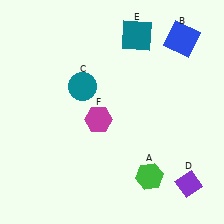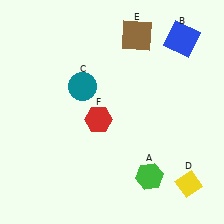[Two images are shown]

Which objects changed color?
D changed from purple to yellow. E changed from teal to brown. F changed from magenta to red.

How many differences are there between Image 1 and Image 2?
There are 3 differences between the two images.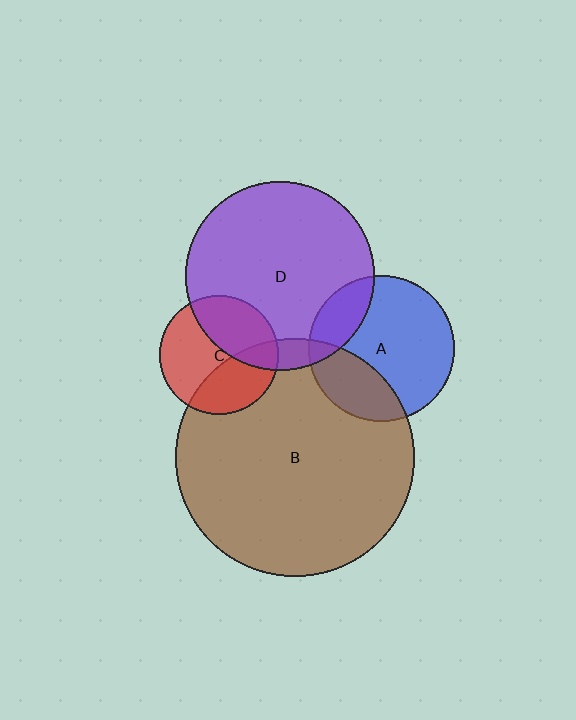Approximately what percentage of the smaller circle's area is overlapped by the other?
Approximately 35%.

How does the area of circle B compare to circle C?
Approximately 4.0 times.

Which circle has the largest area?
Circle B (brown).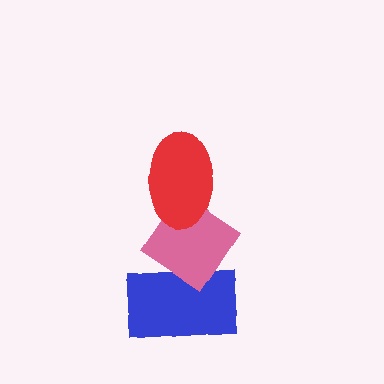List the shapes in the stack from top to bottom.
From top to bottom: the red ellipse, the pink diamond, the blue rectangle.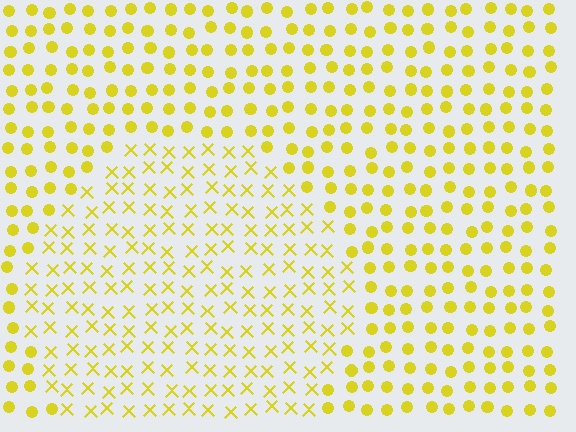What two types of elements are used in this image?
The image uses X marks inside the circle region and circles outside it.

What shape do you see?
I see a circle.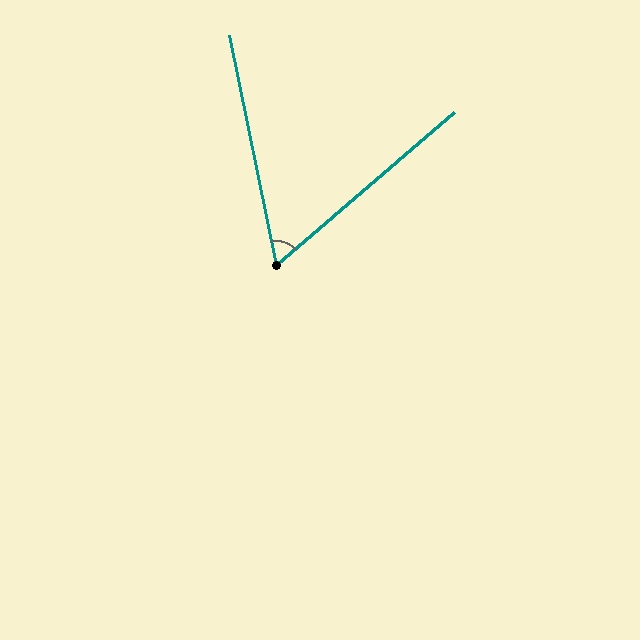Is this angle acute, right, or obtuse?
It is acute.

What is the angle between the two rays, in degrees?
Approximately 61 degrees.